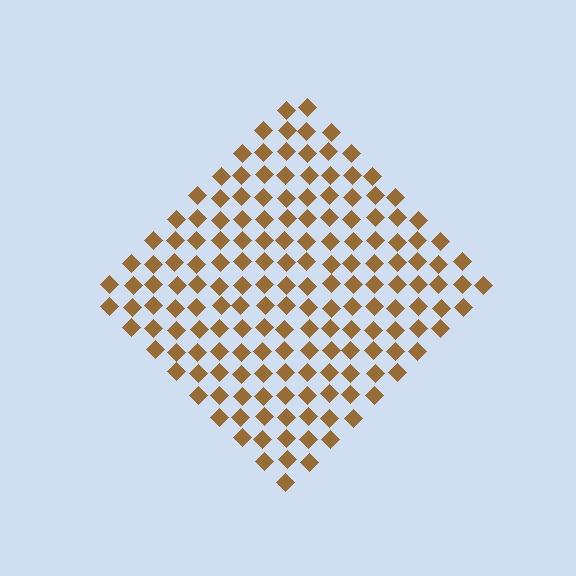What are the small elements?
The small elements are diamonds.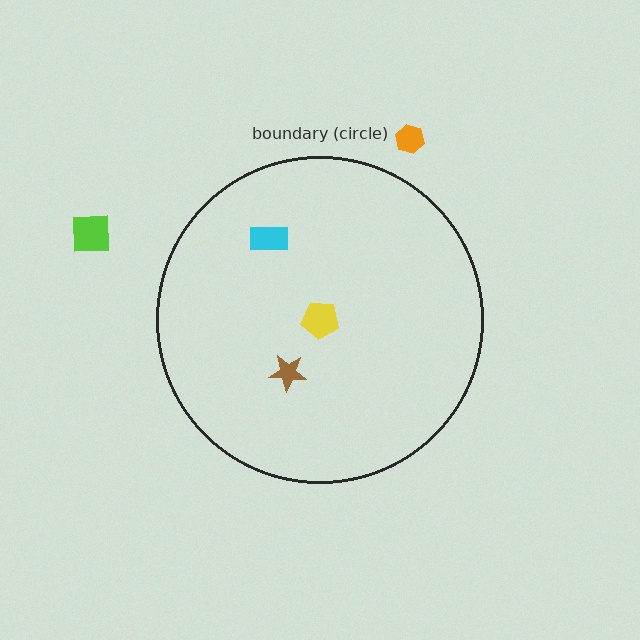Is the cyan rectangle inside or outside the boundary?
Inside.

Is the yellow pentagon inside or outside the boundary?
Inside.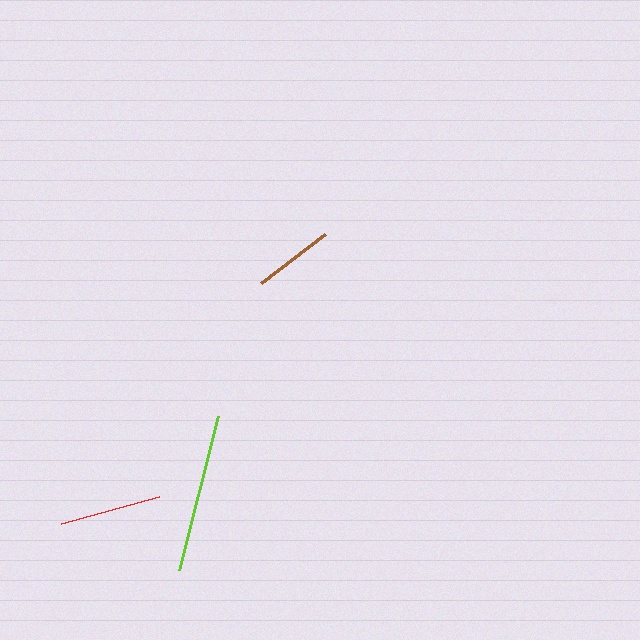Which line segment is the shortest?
The brown line is the shortest at approximately 81 pixels.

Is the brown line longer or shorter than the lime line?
The lime line is longer than the brown line.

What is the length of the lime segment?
The lime segment is approximately 159 pixels long.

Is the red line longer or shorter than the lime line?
The lime line is longer than the red line.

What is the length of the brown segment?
The brown segment is approximately 81 pixels long.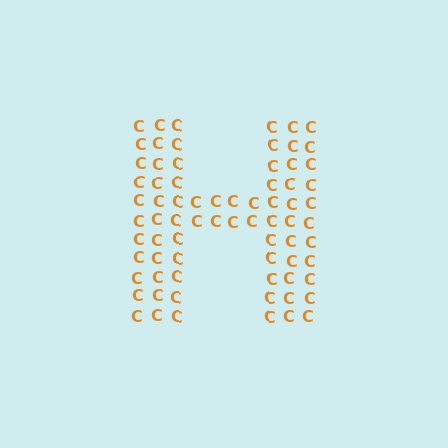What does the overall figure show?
The overall figure shows the letter H.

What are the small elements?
The small elements are letter C's.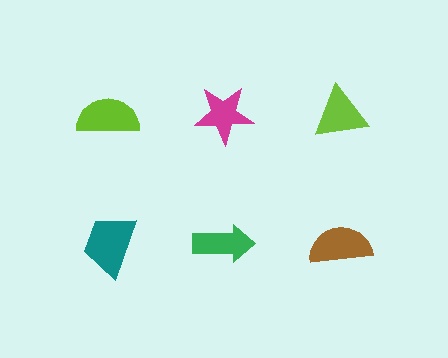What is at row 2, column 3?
A brown semicircle.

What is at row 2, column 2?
A green arrow.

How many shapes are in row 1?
3 shapes.